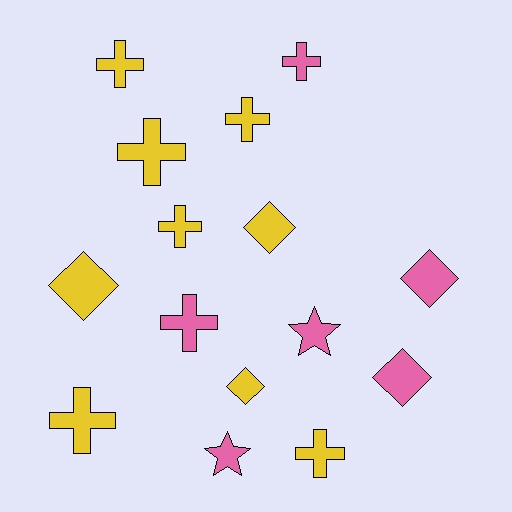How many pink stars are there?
There are 2 pink stars.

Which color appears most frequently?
Yellow, with 9 objects.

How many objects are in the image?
There are 15 objects.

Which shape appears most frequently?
Cross, with 8 objects.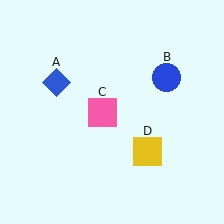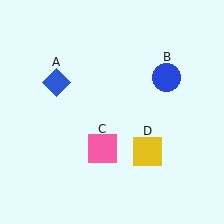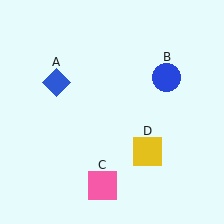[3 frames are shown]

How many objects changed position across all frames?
1 object changed position: pink square (object C).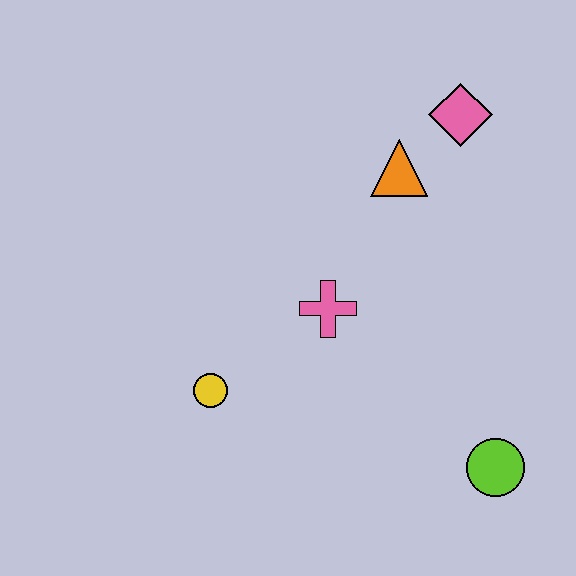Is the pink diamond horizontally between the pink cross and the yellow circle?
No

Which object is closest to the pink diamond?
The orange triangle is closest to the pink diamond.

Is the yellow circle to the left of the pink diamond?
Yes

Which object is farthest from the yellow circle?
The pink diamond is farthest from the yellow circle.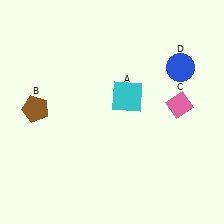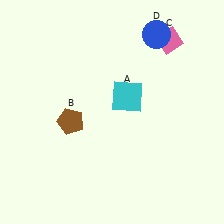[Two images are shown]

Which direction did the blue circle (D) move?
The blue circle (D) moved up.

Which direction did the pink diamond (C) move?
The pink diamond (C) moved up.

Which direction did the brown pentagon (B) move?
The brown pentagon (B) moved right.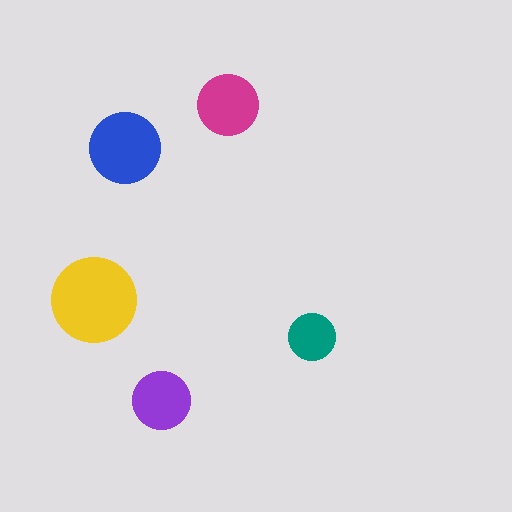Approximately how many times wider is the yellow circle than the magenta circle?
About 1.5 times wider.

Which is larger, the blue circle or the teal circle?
The blue one.